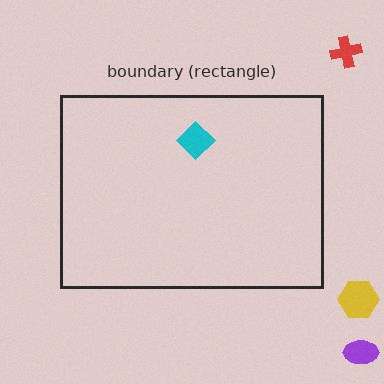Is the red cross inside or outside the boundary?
Outside.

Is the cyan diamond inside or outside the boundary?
Inside.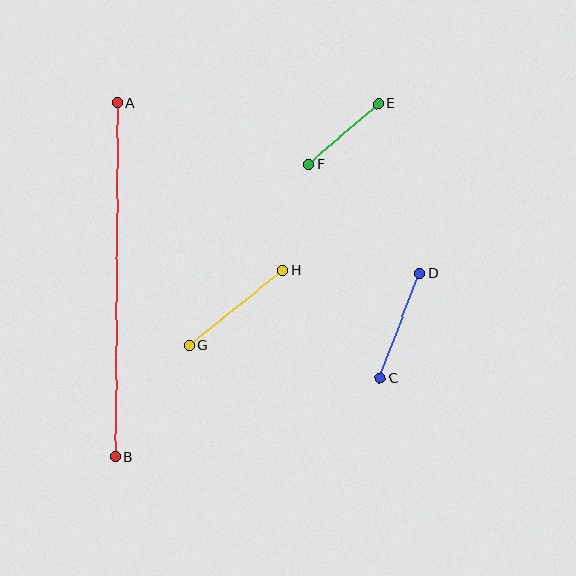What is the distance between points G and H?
The distance is approximately 120 pixels.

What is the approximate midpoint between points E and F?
The midpoint is at approximately (343, 134) pixels.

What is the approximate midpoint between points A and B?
The midpoint is at approximately (116, 280) pixels.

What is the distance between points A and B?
The distance is approximately 354 pixels.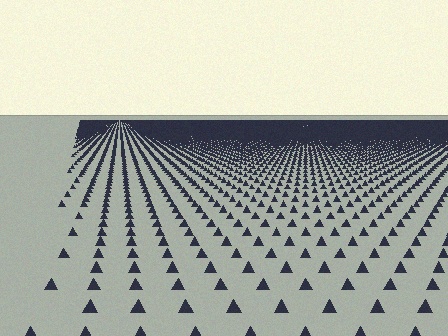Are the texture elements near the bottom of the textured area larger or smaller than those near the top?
Larger. Near the bottom, elements are closer to the viewer and appear at a bigger on-screen size.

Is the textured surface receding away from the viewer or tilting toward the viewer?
The surface is receding away from the viewer. Texture elements get smaller and denser toward the top.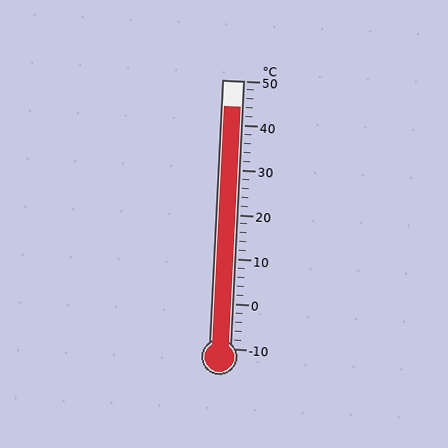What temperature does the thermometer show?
The thermometer shows approximately 44°C.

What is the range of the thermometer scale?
The thermometer scale ranges from -10°C to 50°C.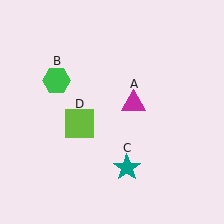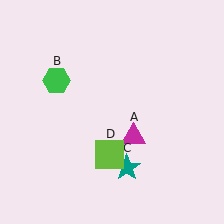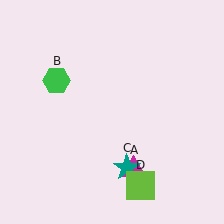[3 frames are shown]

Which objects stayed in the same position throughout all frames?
Green hexagon (object B) and teal star (object C) remained stationary.